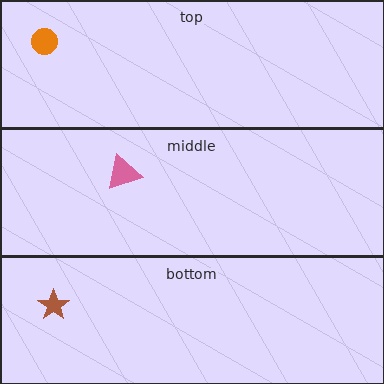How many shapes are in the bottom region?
1.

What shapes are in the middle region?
The pink triangle.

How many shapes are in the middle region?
1.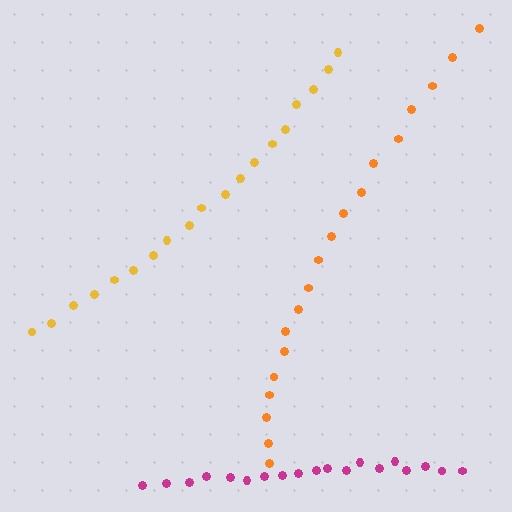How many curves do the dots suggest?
There are 3 distinct paths.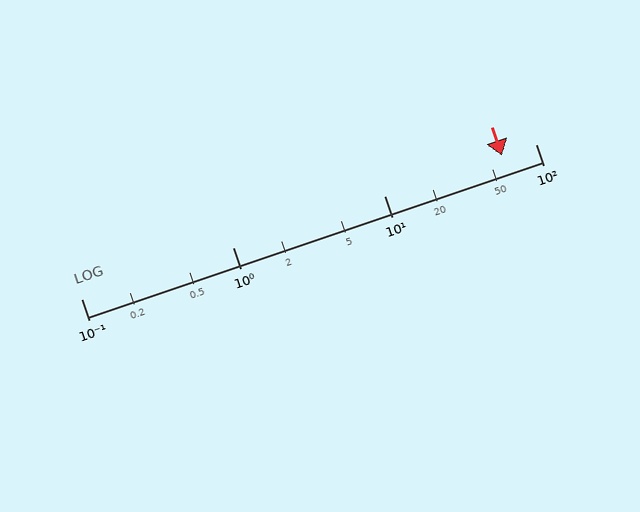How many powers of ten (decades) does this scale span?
The scale spans 3 decades, from 0.1 to 100.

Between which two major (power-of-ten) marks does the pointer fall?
The pointer is between 10 and 100.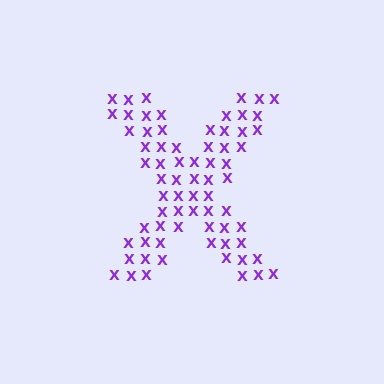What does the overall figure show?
The overall figure shows the letter X.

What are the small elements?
The small elements are letter X's.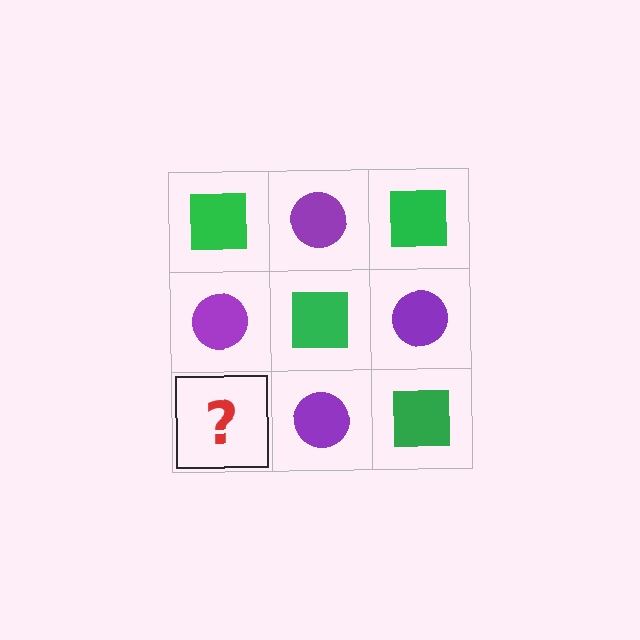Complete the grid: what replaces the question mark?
The question mark should be replaced with a green square.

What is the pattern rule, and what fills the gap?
The rule is that it alternates green square and purple circle in a checkerboard pattern. The gap should be filled with a green square.